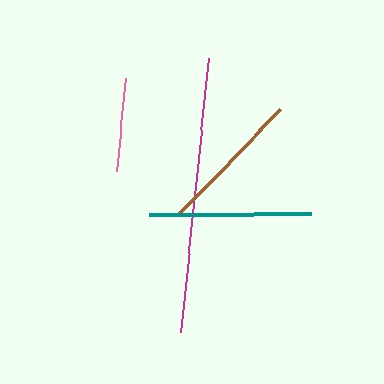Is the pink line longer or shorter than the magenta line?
The magenta line is longer than the pink line.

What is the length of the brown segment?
The brown segment is approximately 148 pixels long.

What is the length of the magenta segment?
The magenta segment is approximately 276 pixels long.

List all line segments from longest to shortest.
From longest to shortest: magenta, teal, brown, pink.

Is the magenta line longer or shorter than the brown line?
The magenta line is longer than the brown line.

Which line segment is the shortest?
The pink line is the shortest at approximately 93 pixels.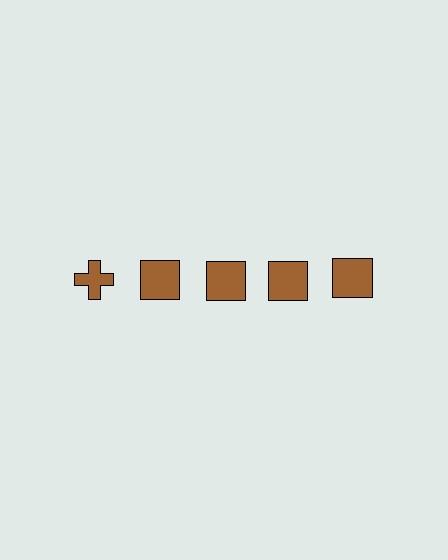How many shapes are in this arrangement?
There are 5 shapes arranged in a grid pattern.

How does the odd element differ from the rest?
It has a different shape: cross instead of square.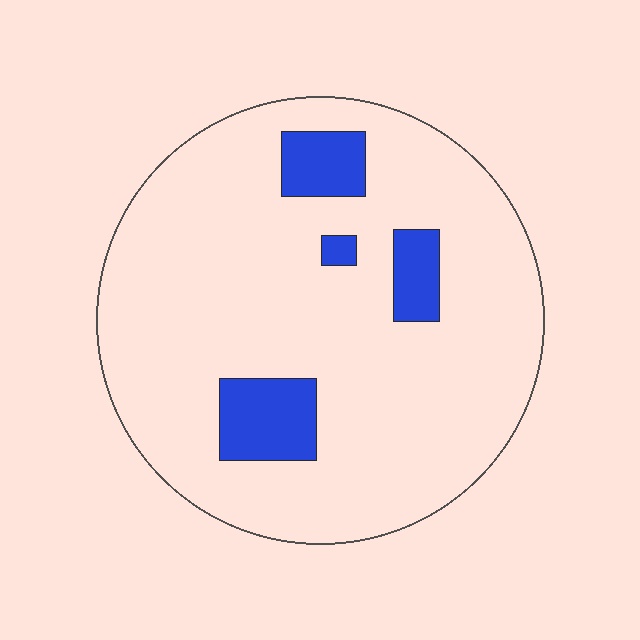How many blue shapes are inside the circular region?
4.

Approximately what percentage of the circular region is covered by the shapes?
Approximately 10%.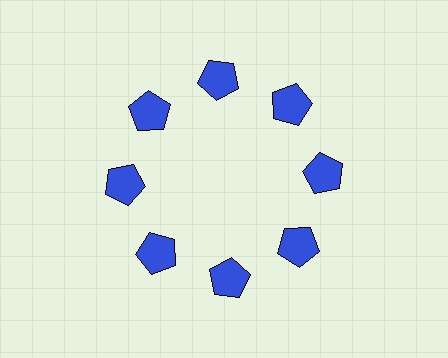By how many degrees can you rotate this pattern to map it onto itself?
The pattern maps onto itself every 45 degrees of rotation.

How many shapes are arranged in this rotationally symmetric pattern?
There are 8 shapes, arranged in 8 groups of 1.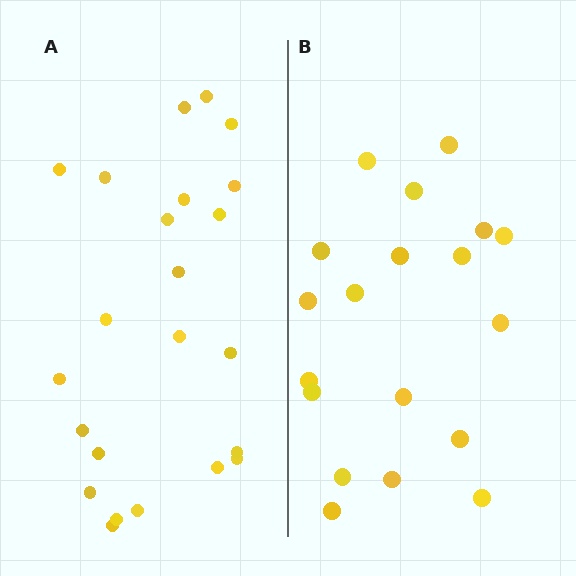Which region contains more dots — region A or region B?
Region A (the left region) has more dots.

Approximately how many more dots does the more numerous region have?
Region A has about 4 more dots than region B.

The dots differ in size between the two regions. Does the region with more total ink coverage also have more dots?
No. Region B has more total ink coverage because its dots are larger, but region A actually contains more individual dots. Total area can be misleading — the number of items is what matters here.